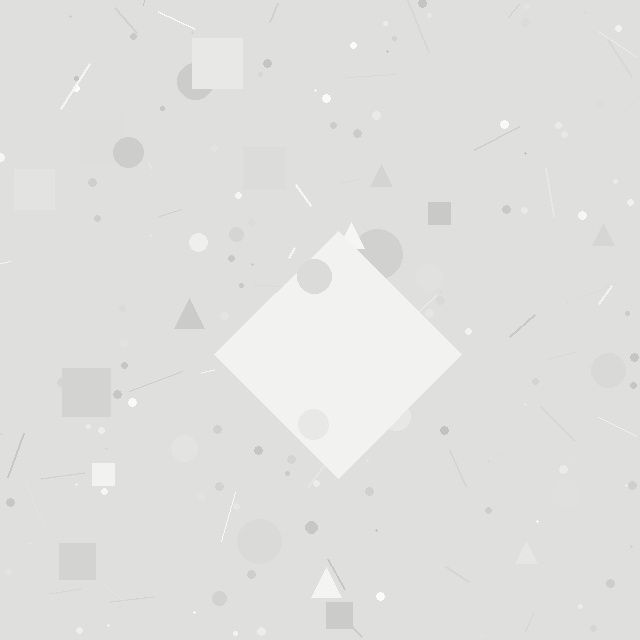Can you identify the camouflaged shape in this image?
The camouflaged shape is a diamond.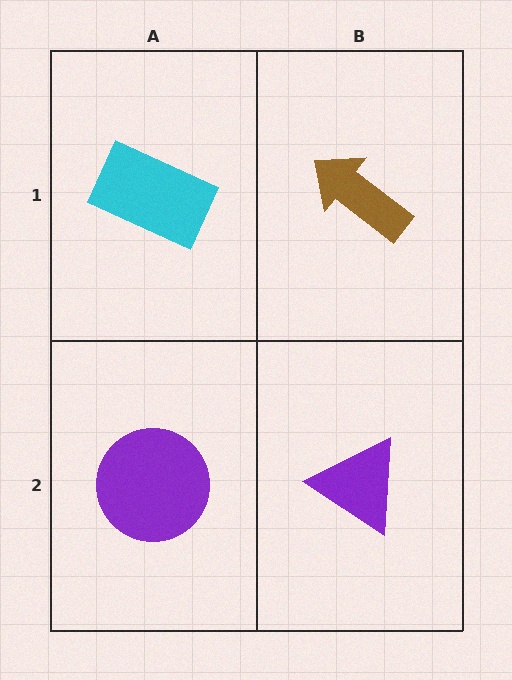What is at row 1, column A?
A cyan rectangle.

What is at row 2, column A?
A purple circle.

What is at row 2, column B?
A purple triangle.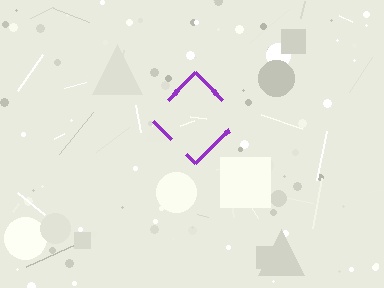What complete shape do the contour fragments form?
The contour fragments form a diamond.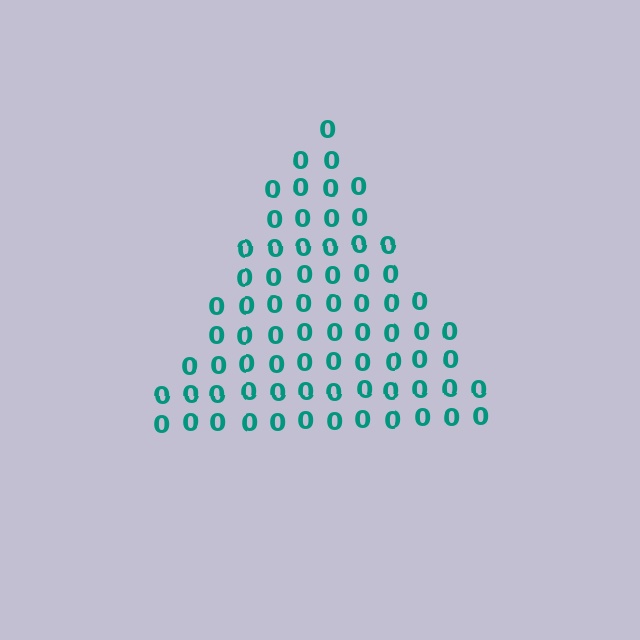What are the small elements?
The small elements are digit 0's.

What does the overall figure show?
The overall figure shows a triangle.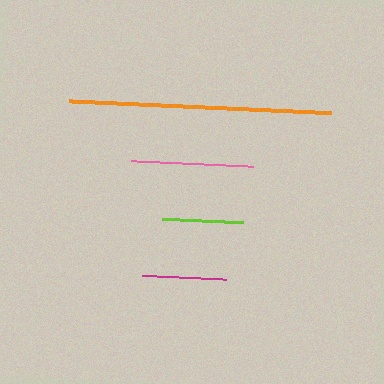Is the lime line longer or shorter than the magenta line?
The magenta line is longer than the lime line.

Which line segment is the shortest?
The lime line is the shortest at approximately 81 pixels.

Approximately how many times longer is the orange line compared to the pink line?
The orange line is approximately 2.1 times the length of the pink line.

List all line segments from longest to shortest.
From longest to shortest: orange, pink, magenta, lime.